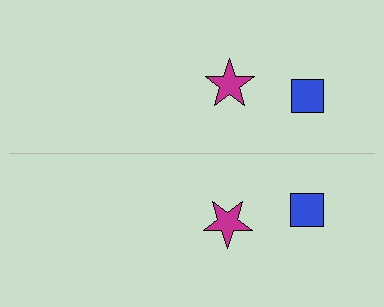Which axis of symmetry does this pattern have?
The pattern has a horizontal axis of symmetry running through the center of the image.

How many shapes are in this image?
There are 4 shapes in this image.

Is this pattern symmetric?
Yes, this pattern has bilateral (reflection) symmetry.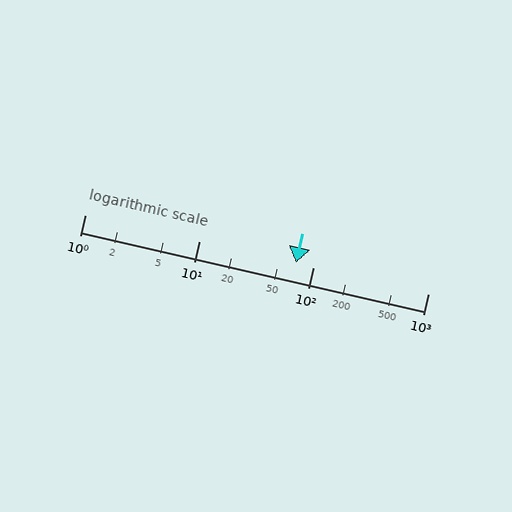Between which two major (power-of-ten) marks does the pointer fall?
The pointer is between 10 and 100.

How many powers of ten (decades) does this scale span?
The scale spans 3 decades, from 1 to 1000.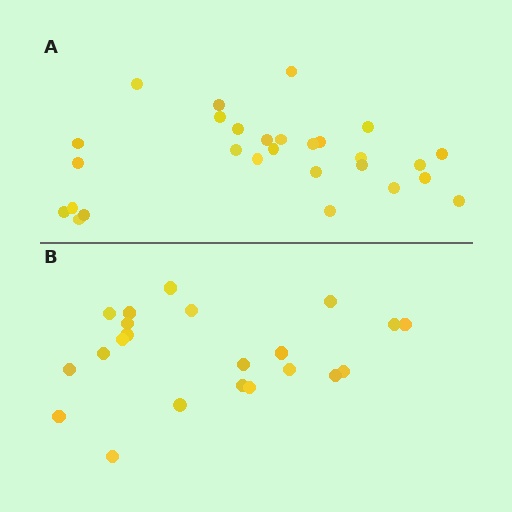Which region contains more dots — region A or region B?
Region A (the top region) has more dots.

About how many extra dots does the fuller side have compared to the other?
Region A has about 6 more dots than region B.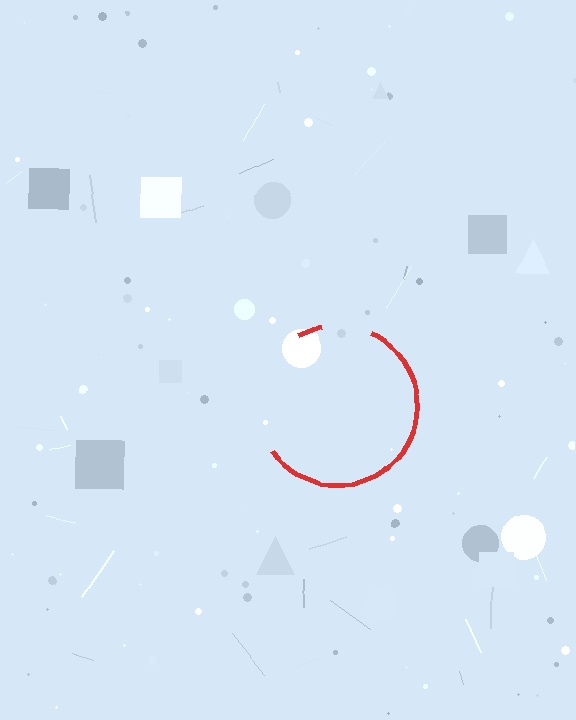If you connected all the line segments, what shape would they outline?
They would outline a circle.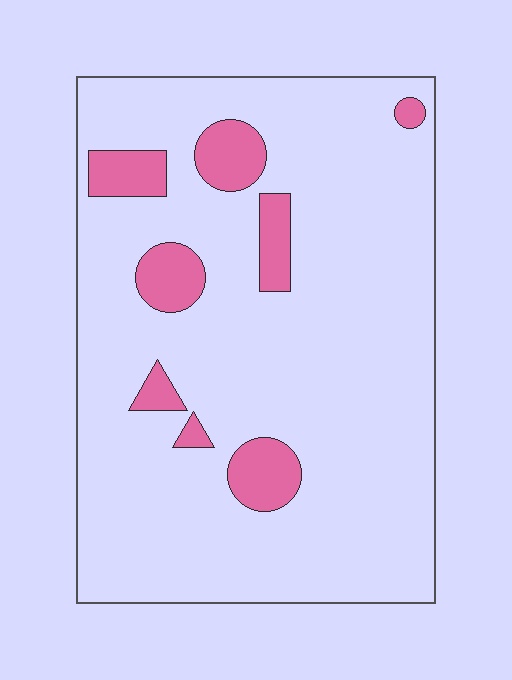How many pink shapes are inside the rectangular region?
8.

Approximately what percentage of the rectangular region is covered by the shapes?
Approximately 10%.